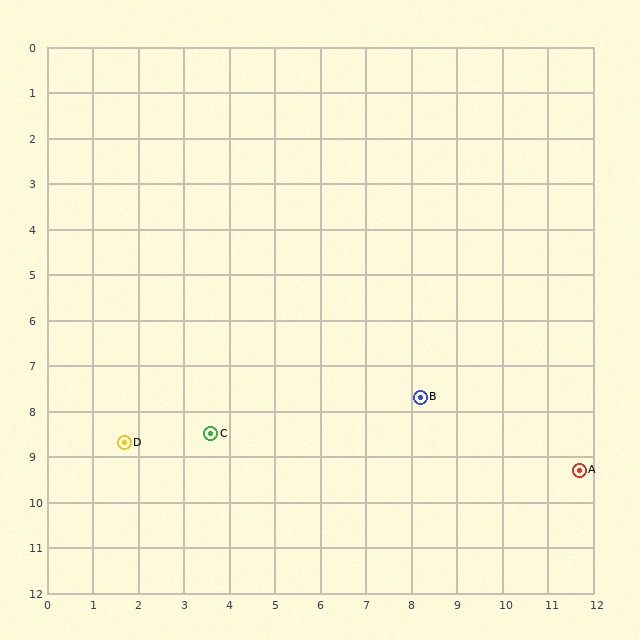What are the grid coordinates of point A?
Point A is at approximately (11.7, 9.3).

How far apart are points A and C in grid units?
Points A and C are about 8.1 grid units apart.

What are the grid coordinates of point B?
Point B is at approximately (8.2, 7.7).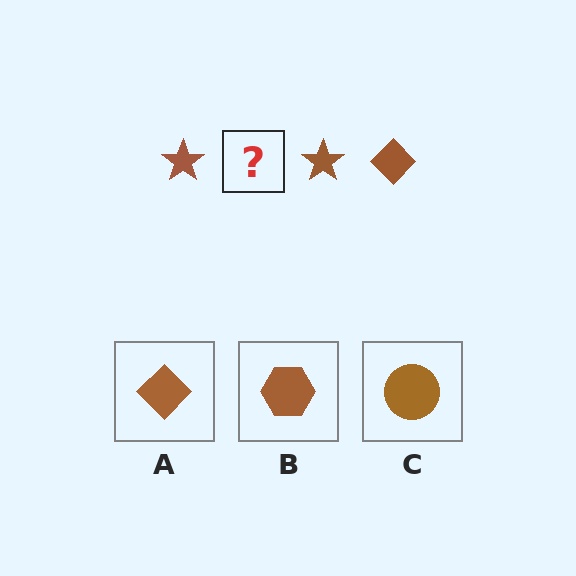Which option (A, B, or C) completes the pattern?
A.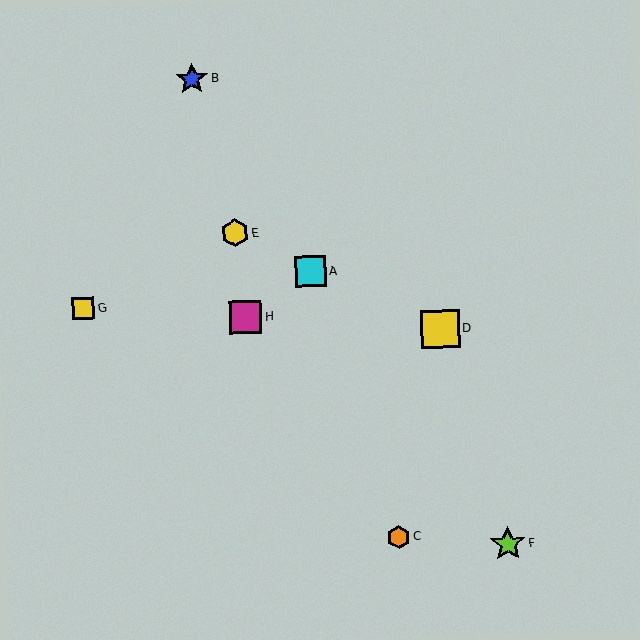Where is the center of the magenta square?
The center of the magenta square is at (245, 317).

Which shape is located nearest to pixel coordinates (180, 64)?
The blue star (labeled B) at (192, 79) is nearest to that location.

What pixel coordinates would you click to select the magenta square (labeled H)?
Click at (245, 317) to select the magenta square H.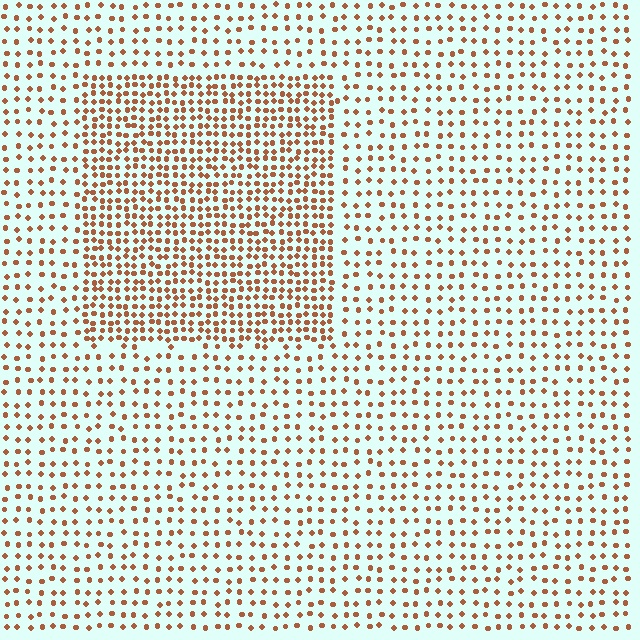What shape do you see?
I see a rectangle.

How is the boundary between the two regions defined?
The boundary is defined by a change in element density (approximately 2.1x ratio). All elements are the same color, size, and shape.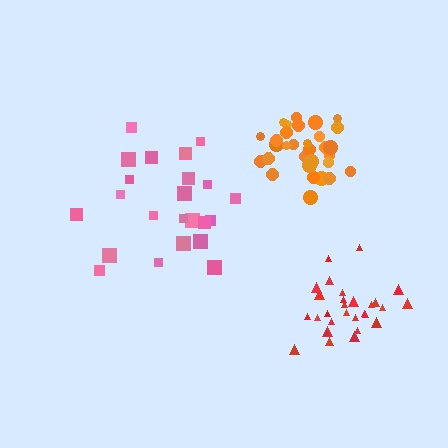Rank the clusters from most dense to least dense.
red, orange, pink.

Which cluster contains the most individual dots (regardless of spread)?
Orange (31).